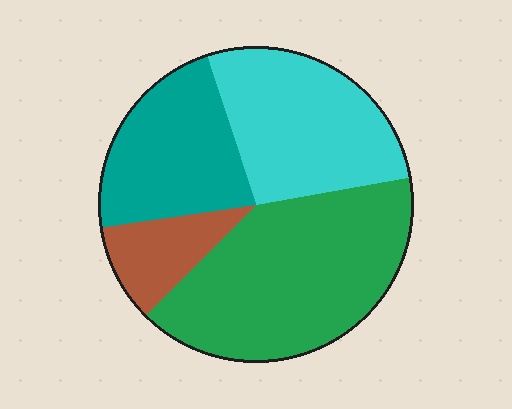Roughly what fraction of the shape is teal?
Teal covers roughly 20% of the shape.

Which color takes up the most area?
Green, at roughly 40%.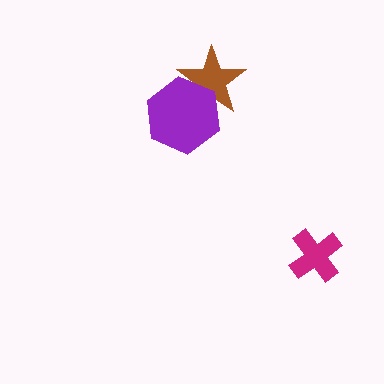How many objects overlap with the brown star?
1 object overlaps with the brown star.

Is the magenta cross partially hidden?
No, no other shape covers it.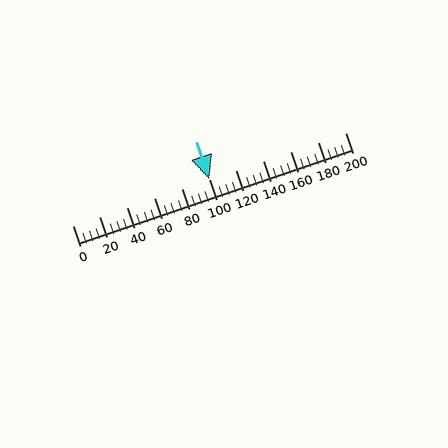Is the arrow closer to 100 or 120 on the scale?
The arrow is closer to 100.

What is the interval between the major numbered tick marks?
The major tick marks are spaced 20 units apart.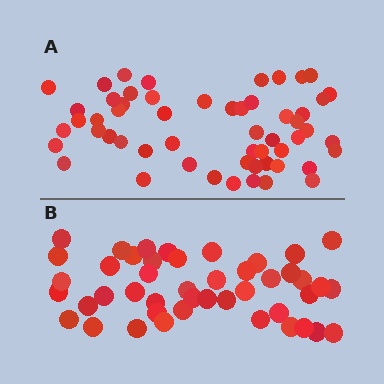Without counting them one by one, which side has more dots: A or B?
Region A (the top region) has more dots.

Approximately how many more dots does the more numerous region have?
Region A has roughly 10 or so more dots than region B.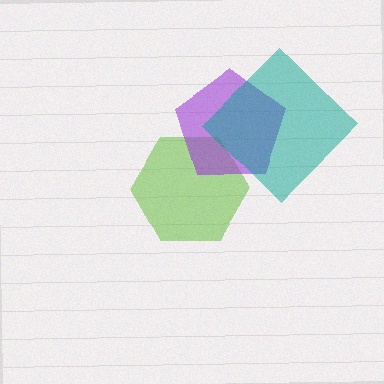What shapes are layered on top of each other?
The layered shapes are: a lime hexagon, a purple pentagon, a teal diamond.